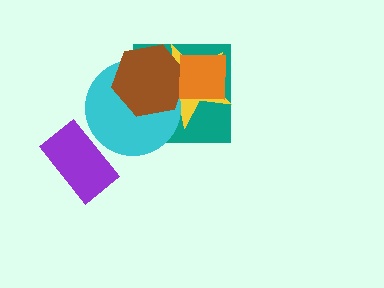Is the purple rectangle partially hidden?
No, no other shape covers it.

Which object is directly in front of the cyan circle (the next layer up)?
The brown hexagon is directly in front of the cyan circle.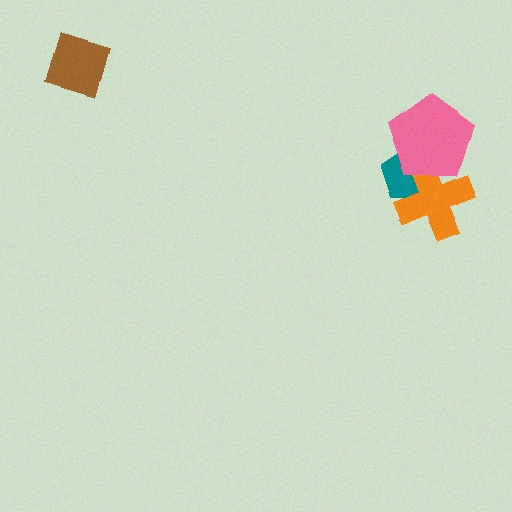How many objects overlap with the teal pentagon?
2 objects overlap with the teal pentagon.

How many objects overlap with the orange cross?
2 objects overlap with the orange cross.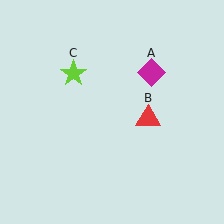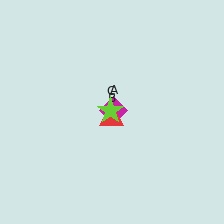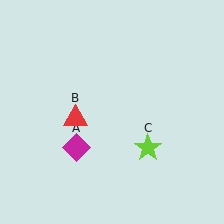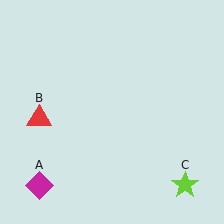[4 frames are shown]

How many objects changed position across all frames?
3 objects changed position: magenta diamond (object A), red triangle (object B), lime star (object C).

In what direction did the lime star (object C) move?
The lime star (object C) moved down and to the right.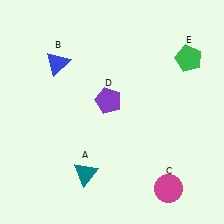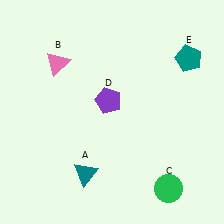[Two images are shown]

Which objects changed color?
B changed from blue to pink. C changed from magenta to green. E changed from green to teal.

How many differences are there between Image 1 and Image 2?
There are 3 differences between the two images.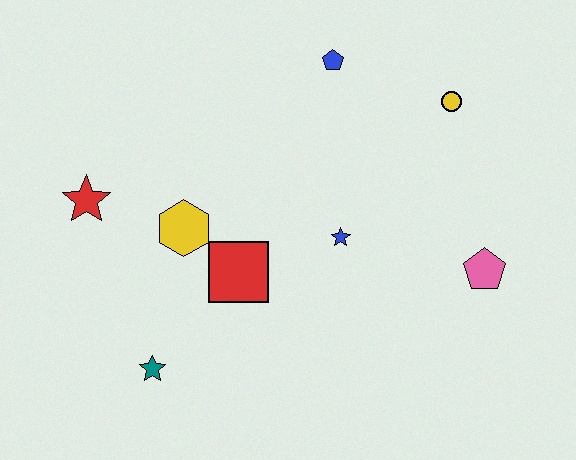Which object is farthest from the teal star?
The yellow circle is farthest from the teal star.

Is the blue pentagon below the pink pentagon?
No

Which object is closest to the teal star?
The red square is closest to the teal star.